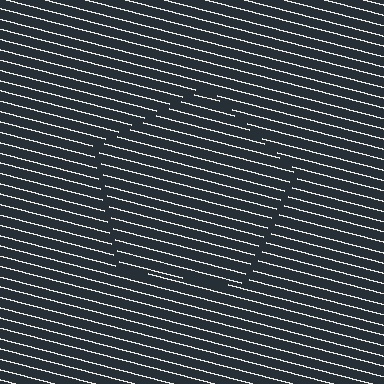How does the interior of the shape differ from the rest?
The interior of the shape contains the same grating, shifted by half a period — the contour is defined by the phase discontinuity where line-ends from the inner and outer gratings abut.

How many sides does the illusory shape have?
5 sides — the line-ends trace a pentagon.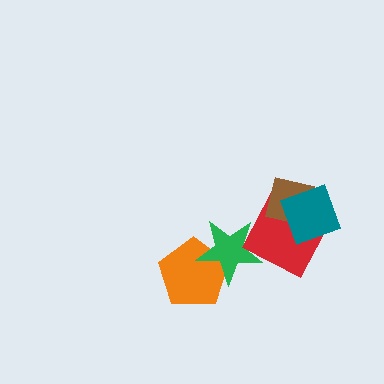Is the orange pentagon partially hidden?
Yes, it is partially covered by another shape.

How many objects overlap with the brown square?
2 objects overlap with the brown square.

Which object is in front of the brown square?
The teal diamond is in front of the brown square.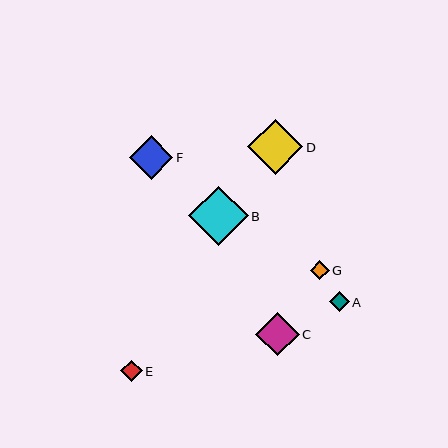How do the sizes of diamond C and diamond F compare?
Diamond C and diamond F are approximately the same size.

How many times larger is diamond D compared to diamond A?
Diamond D is approximately 2.8 times the size of diamond A.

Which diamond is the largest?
Diamond B is the largest with a size of approximately 59 pixels.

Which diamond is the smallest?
Diamond G is the smallest with a size of approximately 19 pixels.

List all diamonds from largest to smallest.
From largest to smallest: B, D, C, F, E, A, G.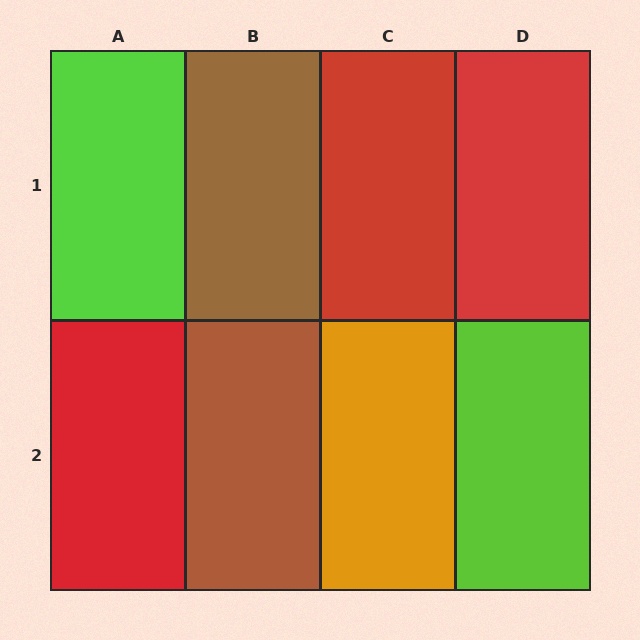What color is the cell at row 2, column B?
Brown.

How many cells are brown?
2 cells are brown.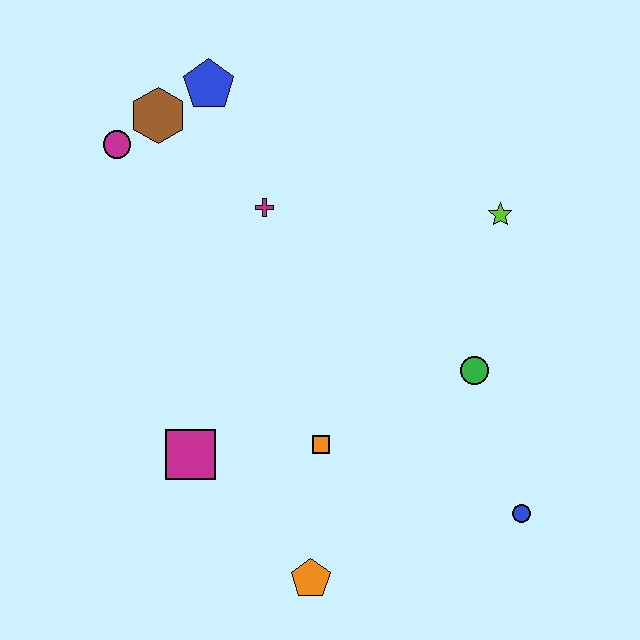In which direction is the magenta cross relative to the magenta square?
The magenta cross is above the magenta square.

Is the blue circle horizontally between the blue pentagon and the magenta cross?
No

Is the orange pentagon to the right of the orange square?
No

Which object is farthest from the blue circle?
The magenta circle is farthest from the blue circle.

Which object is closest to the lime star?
The green circle is closest to the lime star.